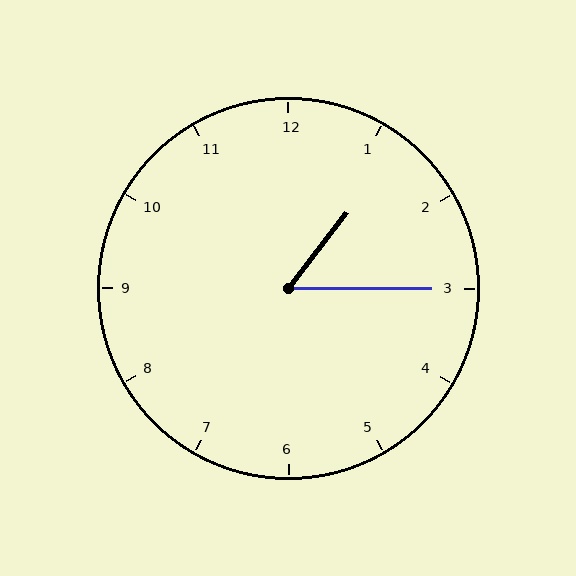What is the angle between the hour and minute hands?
Approximately 52 degrees.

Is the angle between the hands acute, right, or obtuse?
It is acute.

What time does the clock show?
1:15.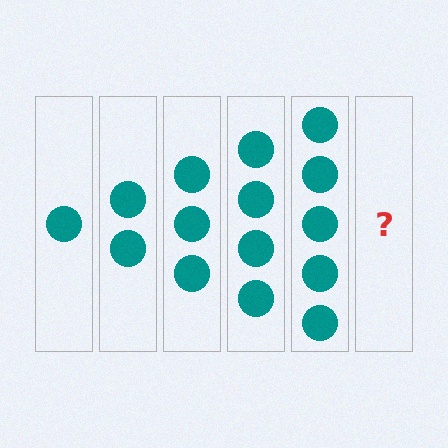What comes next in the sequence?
The next element should be 6 circles.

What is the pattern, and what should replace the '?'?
The pattern is that each step adds one more circle. The '?' should be 6 circles.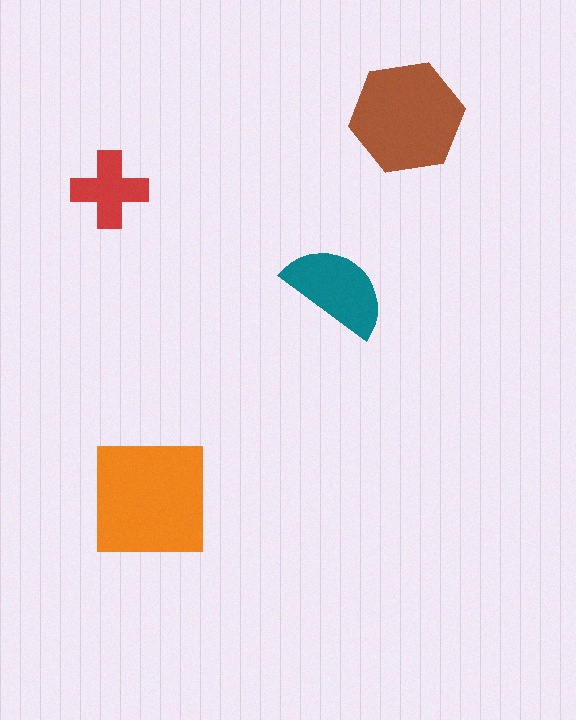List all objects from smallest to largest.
The red cross, the teal semicircle, the brown hexagon, the orange square.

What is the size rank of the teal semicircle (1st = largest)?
3rd.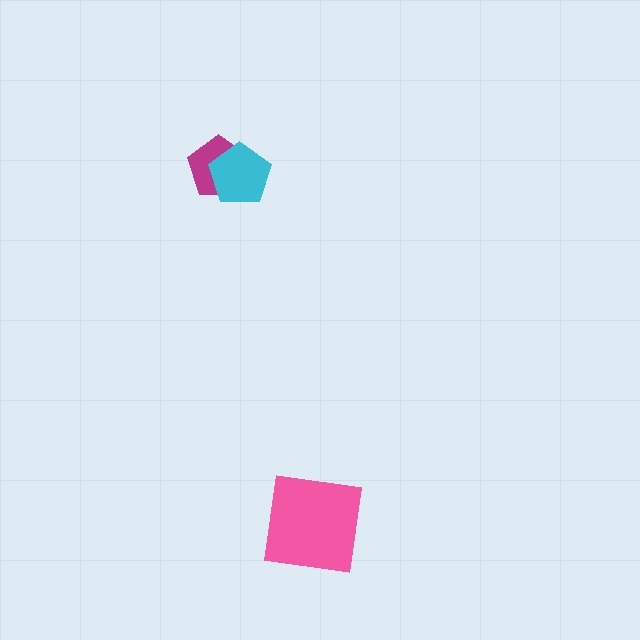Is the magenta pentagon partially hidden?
Yes, it is partially covered by another shape.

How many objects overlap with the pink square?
0 objects overlap with the pink square.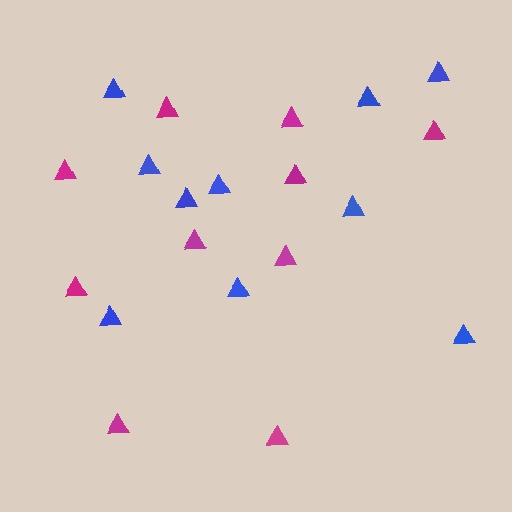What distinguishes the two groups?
There are 2 groups: one group of magenta triangles (10) and one group of blue triangles (10).